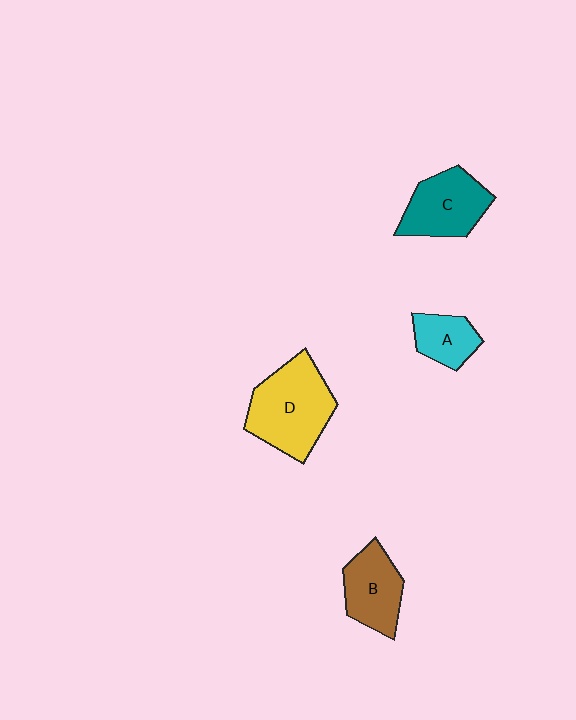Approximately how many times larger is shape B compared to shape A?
Approximately 1.5 times.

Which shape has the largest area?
Shape D (yellow).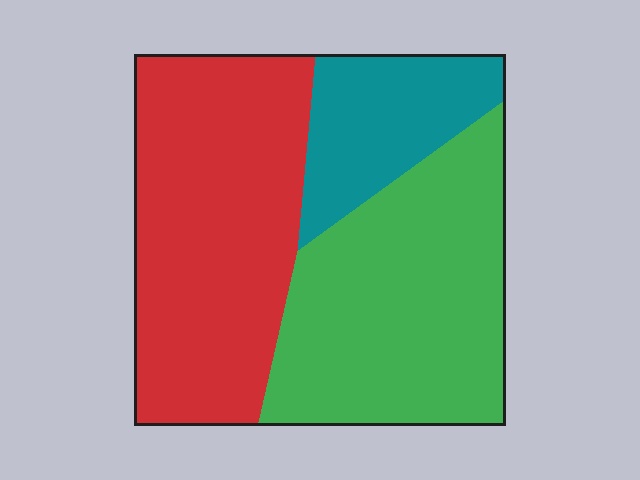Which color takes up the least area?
Teal, at roughly 15%.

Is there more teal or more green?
Green.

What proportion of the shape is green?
Green takes up about two fifths (2/5) of the shape.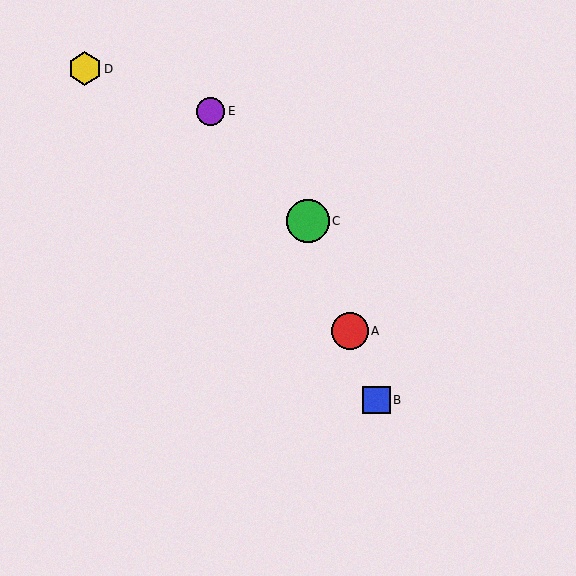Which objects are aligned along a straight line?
Objects A, B, C are aligned along a straight line.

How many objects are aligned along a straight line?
3 objects (A, B, C) are aligned along a straight line.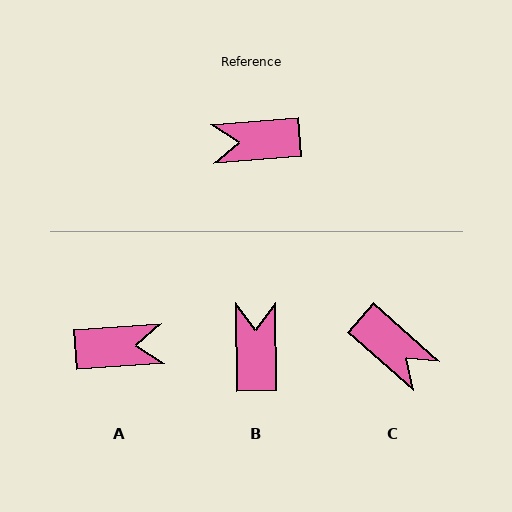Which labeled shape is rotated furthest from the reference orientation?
A, about 179 degrees away.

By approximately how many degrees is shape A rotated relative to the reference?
Approximately 179 degrees counter-clockwise.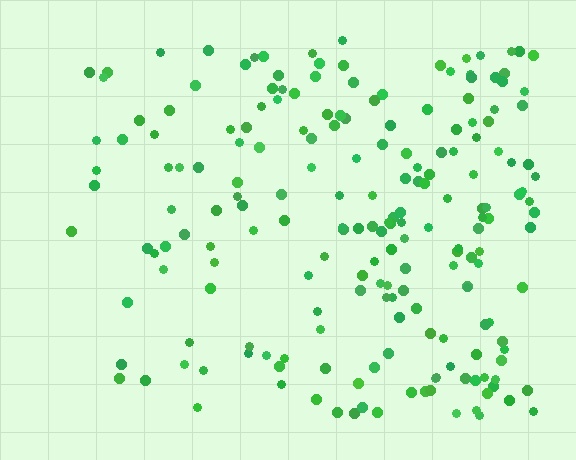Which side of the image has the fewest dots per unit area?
The left.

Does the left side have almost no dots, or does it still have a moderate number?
Still a moderate number, just noticeably fewer than the right.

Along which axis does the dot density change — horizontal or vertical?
Horizontal.